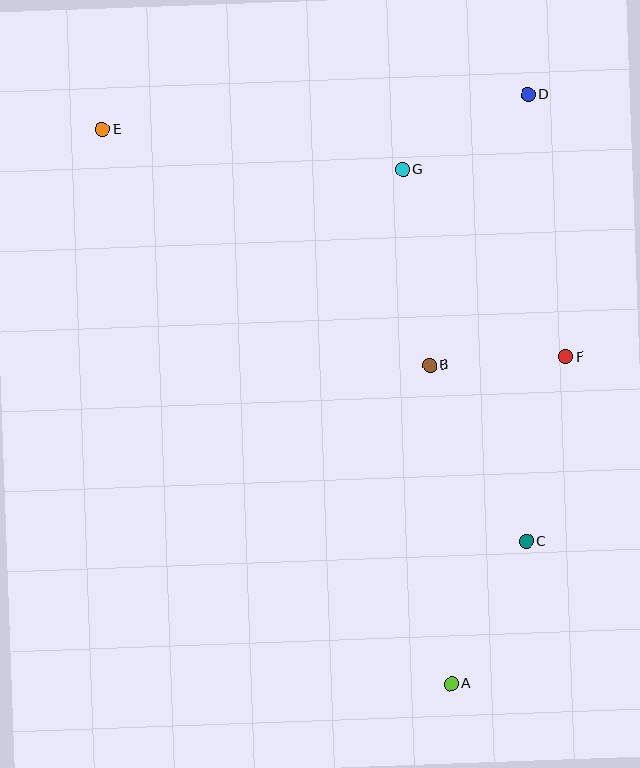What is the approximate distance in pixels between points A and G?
The distance between A and G is approximately 516 pixels.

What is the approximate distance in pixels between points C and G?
The distance between C and G is approximately 392 pixels.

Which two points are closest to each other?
Points B and F are closest to each other.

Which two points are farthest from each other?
Points A and E are farthest from each other.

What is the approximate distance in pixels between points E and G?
The distance between E and G is approximately 303 pixels.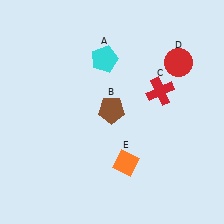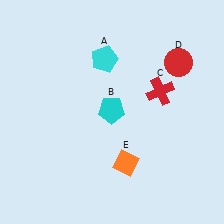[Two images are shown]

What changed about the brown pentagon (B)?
In Image 1, B is brown. In Image 2, it changed to cyan.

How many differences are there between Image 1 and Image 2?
There is 1 difference between the two images.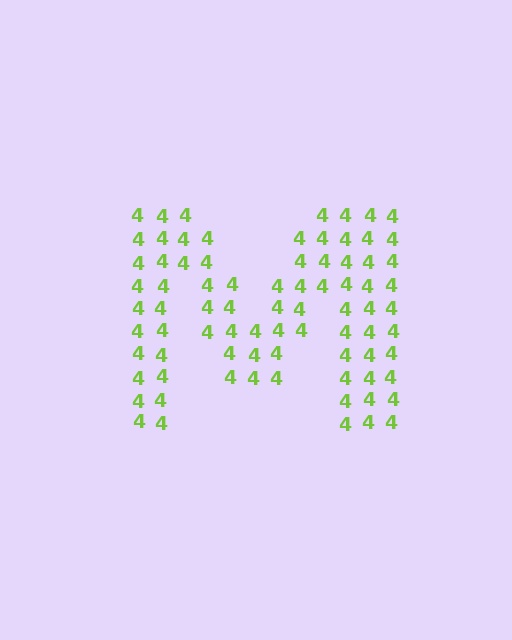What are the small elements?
The small elements are digit 4's.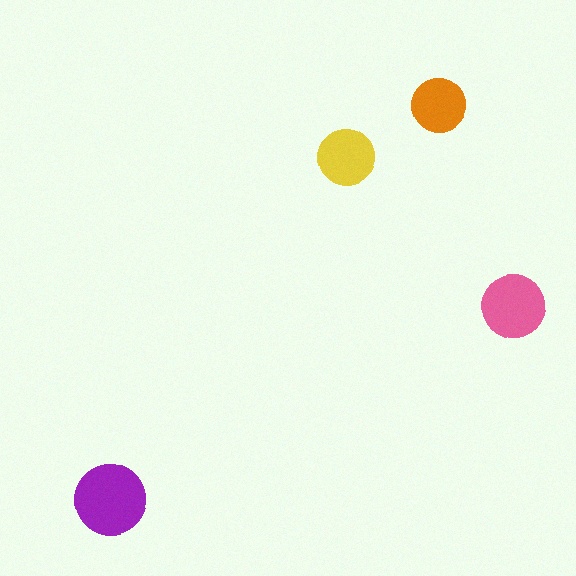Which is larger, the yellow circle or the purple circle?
The purple one.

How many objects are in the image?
There are 4 objects in the image.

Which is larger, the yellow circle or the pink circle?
The pink one.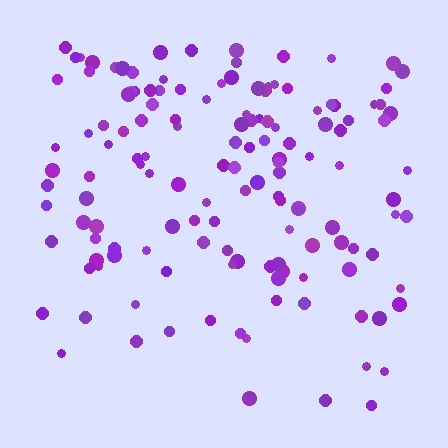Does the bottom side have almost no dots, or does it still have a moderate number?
Still a moderate number, just noticeably fewer than the top.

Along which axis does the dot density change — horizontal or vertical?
Vertical.